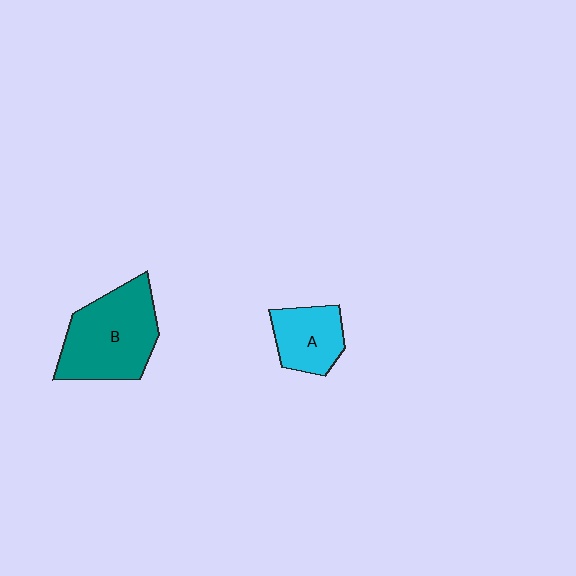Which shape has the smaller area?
Shape A (cyan).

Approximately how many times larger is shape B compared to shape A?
Approximately 1.8 times.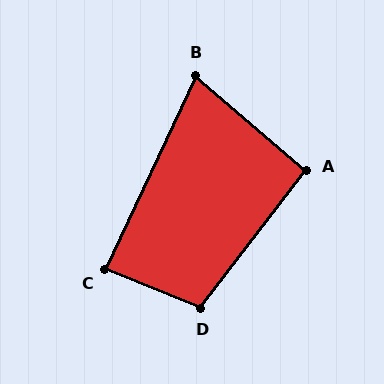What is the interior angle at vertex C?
Approximately 87 degrees (approximately right).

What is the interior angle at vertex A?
Approximately 93 degrees (approximately right).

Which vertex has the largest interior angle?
D, at approximately 105 degrees.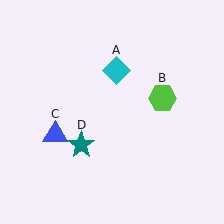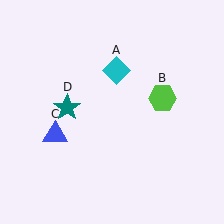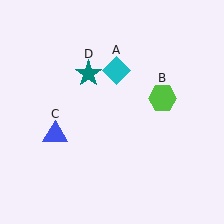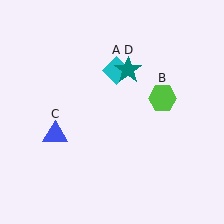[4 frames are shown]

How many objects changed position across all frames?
1 object changed position: teal star (object D).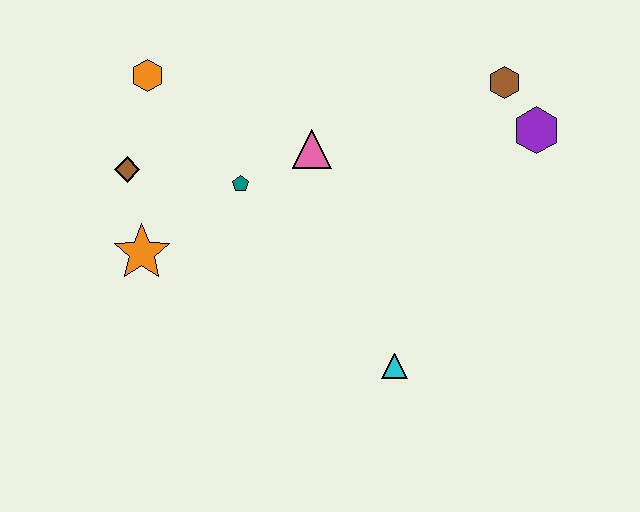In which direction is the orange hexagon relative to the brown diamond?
The orange hexagon is above the brown diamond.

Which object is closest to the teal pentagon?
The pink triangle is closest to the teal pentagon.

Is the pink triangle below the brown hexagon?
Yes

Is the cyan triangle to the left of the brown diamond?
No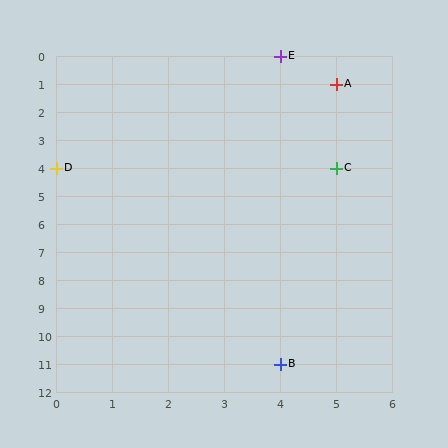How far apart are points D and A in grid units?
Points D and A are 5 columns and 3 rows apart (about 5.8 grid units diagonally).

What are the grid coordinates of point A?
Point A is at grid coordinates (5, 1).